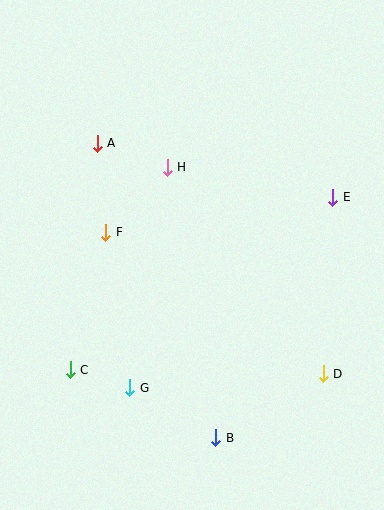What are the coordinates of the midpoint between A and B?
The midpoint between A and B is at (156, 291).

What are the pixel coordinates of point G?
Point G is at (130, 388).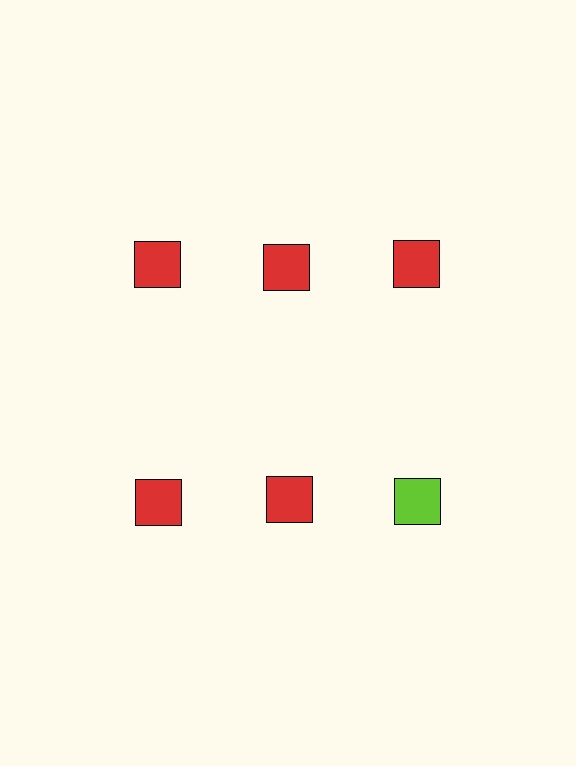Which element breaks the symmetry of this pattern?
The lime square in the second row, center column breaks the symmetry. All other shapes are red squares.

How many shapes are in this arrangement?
There are 6 shapes arranged in a grid pattern.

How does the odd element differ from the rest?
It has a different color: lime instead of red.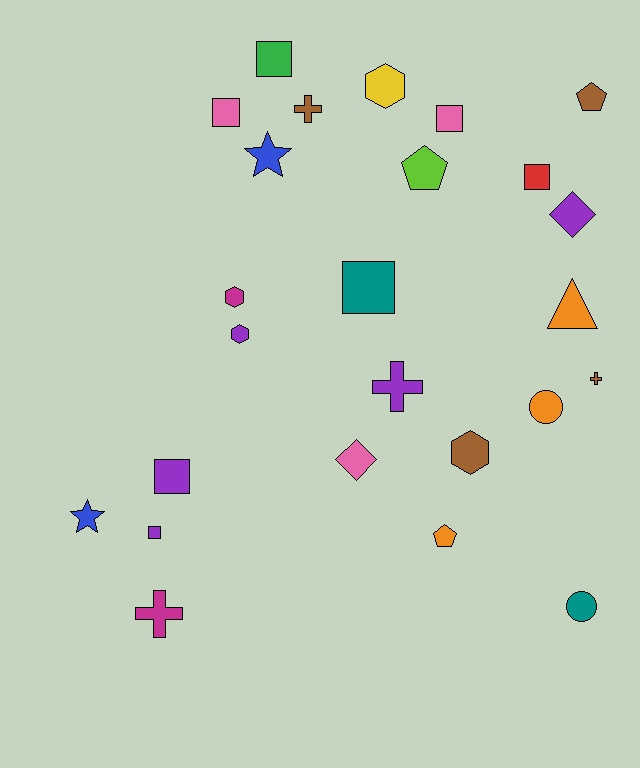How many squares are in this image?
There are 7 squares.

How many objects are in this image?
There are 25 objects.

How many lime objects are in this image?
There is 1 lime object.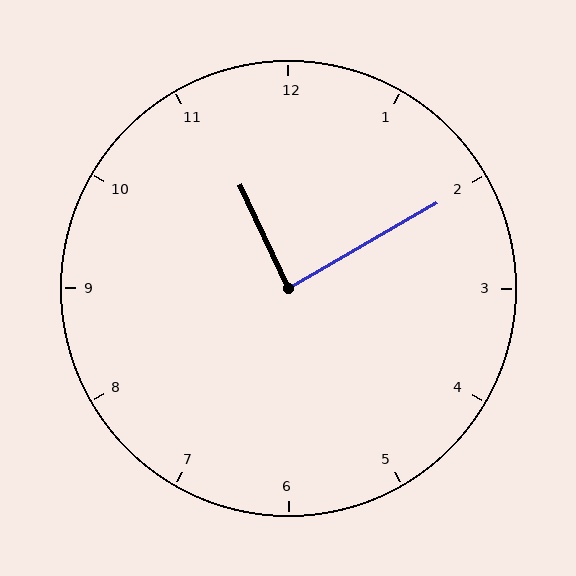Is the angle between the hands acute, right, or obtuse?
It is right.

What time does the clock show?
11:10.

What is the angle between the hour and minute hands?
Approximately 85 degrees.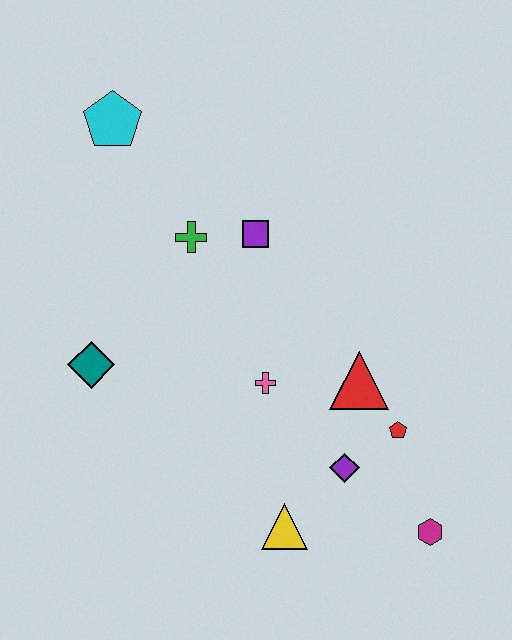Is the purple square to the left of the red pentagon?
Yes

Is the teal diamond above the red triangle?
Yes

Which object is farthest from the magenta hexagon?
The cyan pentagon is farthest from the magenta hexagon.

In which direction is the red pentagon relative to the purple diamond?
The red pentagon is to the right of the purple diamond.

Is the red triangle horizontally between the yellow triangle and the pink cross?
No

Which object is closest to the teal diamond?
The green cross is closest to the teal diamond.